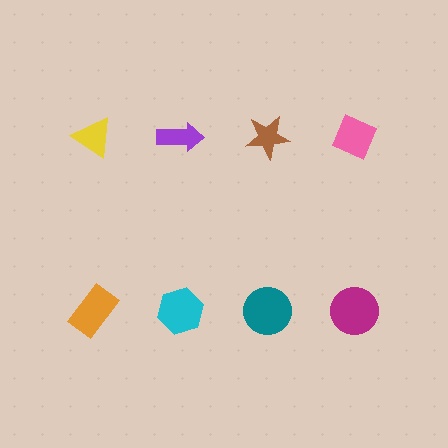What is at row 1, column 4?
A pink diamond.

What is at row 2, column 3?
A teal circle.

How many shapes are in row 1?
4 shapes.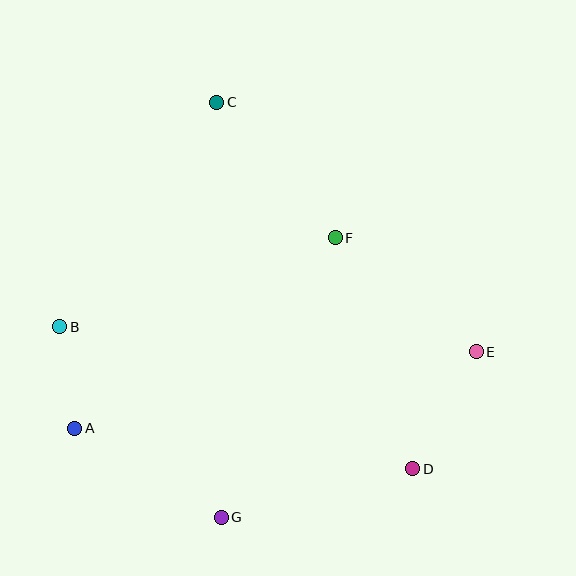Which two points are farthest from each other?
Points B and E are farthest from each other.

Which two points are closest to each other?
Points A and B are closest to each other.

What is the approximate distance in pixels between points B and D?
The distance between B and D is approximately 380 pixels.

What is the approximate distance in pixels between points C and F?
The distance between C and F is approximately 180 pixels.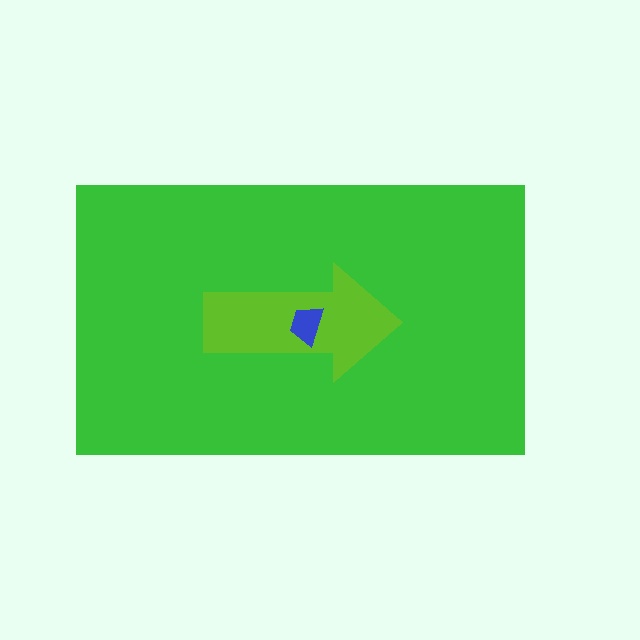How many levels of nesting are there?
3.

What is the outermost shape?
The green rectangle.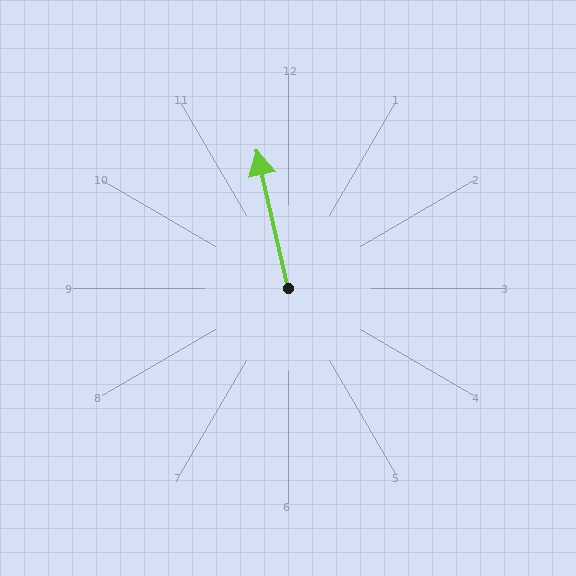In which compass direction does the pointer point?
North.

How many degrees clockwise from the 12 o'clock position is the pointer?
Approximately 347 degrees.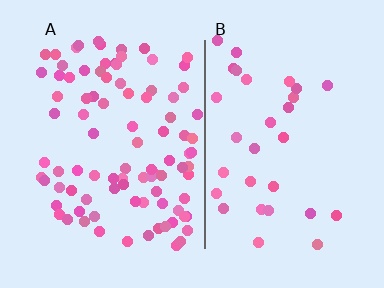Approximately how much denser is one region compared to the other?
Approximately 2.9× — region A over region B.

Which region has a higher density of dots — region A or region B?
A (the left).